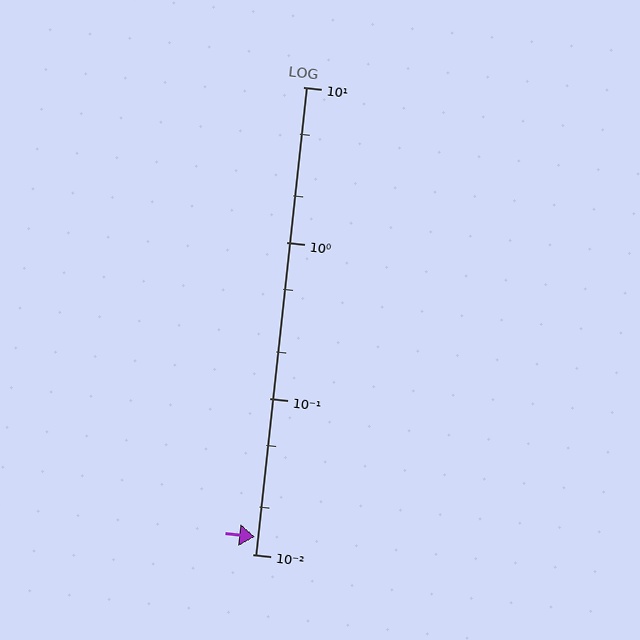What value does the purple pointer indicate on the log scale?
The pointer indicates approximately 0.013.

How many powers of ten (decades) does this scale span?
The scale spans 3 decades, from 0.01 to 10.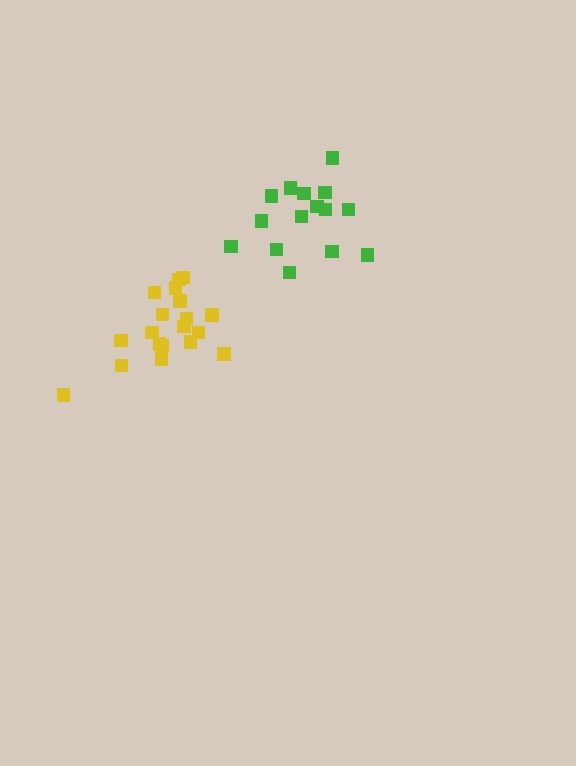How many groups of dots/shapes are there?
There are 2 groups.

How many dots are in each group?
Group 1: 20 dots, Group 2: 15 dots (35 total).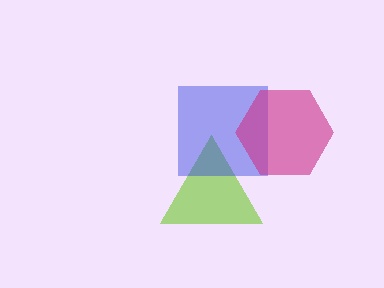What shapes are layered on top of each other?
The layered shapes are: a lime triangle, a blue square, a magenta hexagon.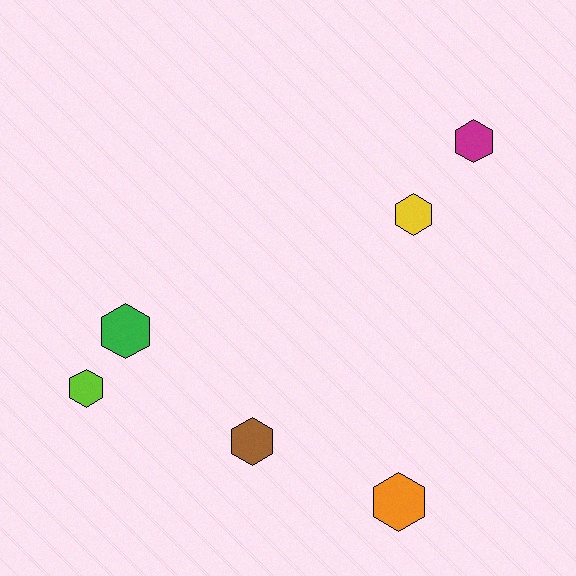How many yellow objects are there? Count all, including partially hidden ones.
There is 1 yellow object.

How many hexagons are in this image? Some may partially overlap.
There are 6 hexagons.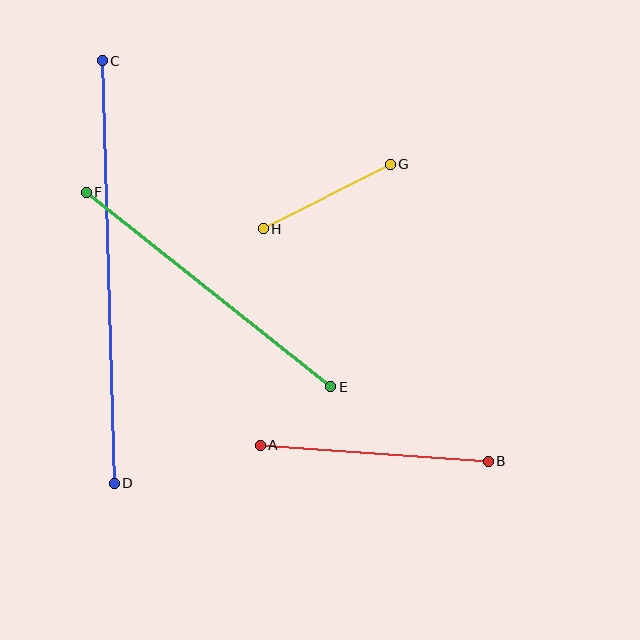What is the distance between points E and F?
The distance is approximately 312 pixels.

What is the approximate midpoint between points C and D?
The midpoint is at approximately (108, 272) pixels.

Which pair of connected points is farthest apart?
Points C and D are farthest apart.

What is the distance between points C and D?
The distance is approximately 423 pixels.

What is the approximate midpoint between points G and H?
The midpoint is at approximately (327, 197) pixels.